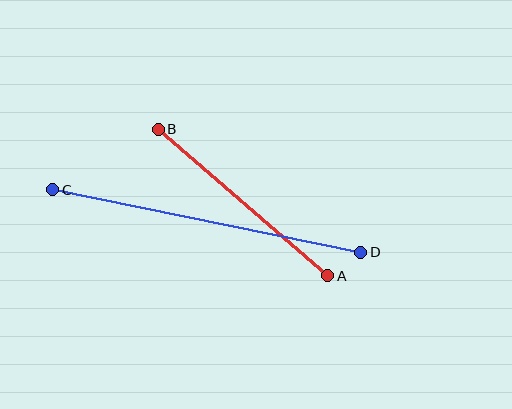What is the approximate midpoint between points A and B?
The midpoint is at approximately (243, 202) pixels.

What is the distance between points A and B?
The distance is approximately 224 pixels.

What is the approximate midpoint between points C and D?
The midpoint is at approximately (207, 221) pixels.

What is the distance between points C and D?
The distance is approximately 314 pixels.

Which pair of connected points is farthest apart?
Points C and D are farthest apart.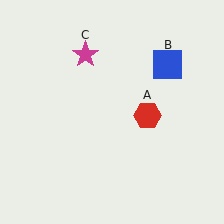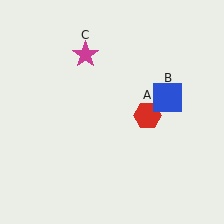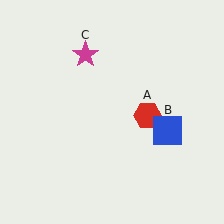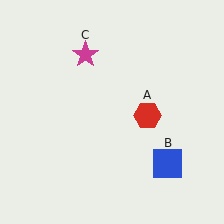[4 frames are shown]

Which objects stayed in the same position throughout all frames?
Red hexagon (object A) and magenta star (object C) remained stationary.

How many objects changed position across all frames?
1 object changed position: blue square (object B).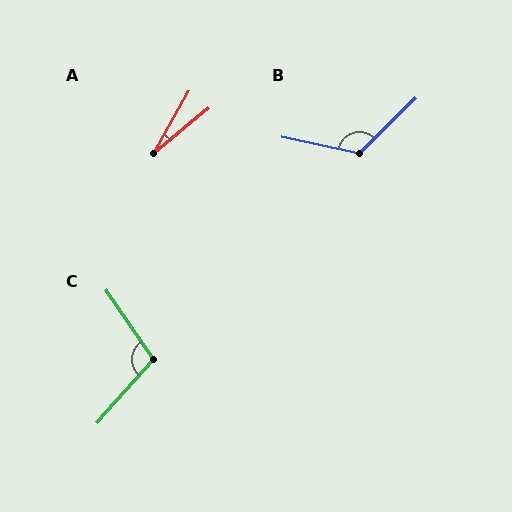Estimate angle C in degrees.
Approximately 104 degrees.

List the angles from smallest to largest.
A (21°), C (104°), B (123°).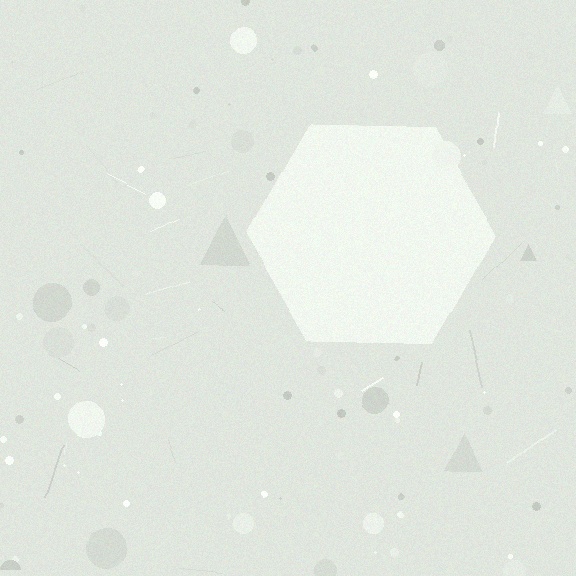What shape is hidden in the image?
A hexagon is hidden in the image.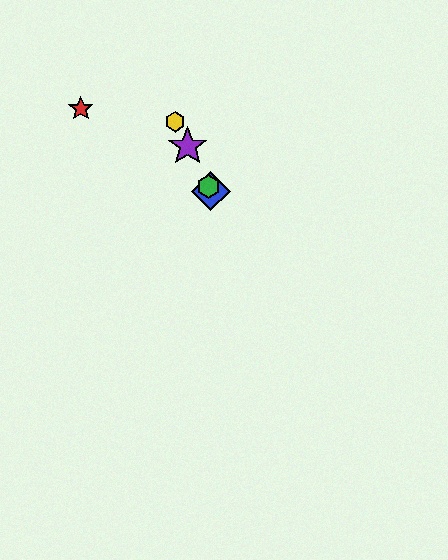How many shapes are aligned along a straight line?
4 shapes (the blue diamond, the green hexagon, the yellow hexagon, the purple star) are aligned along a straight line.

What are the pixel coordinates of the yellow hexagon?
The yellow hexagon is at (175, 122).